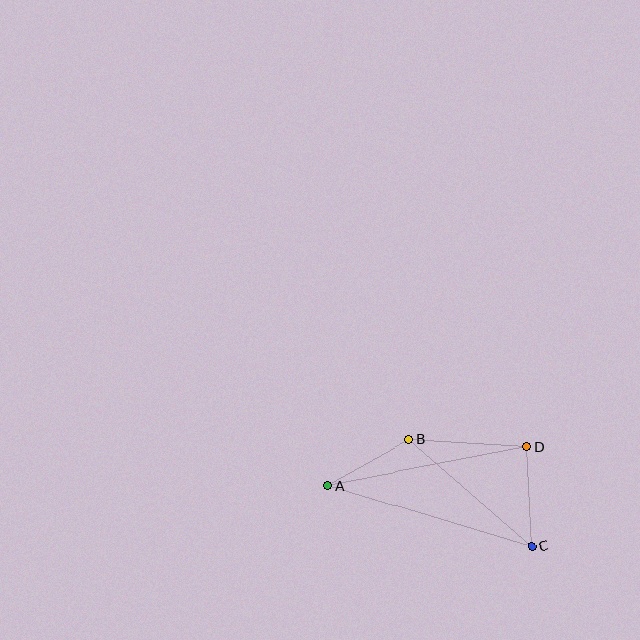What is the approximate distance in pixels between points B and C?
The distance between B and C is approximately 162 pixels.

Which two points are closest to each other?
Points A and B are closest to each other.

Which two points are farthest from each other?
Points A and C are farthest from each other.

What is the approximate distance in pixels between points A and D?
The distance between A and D is approximately 202 pixels.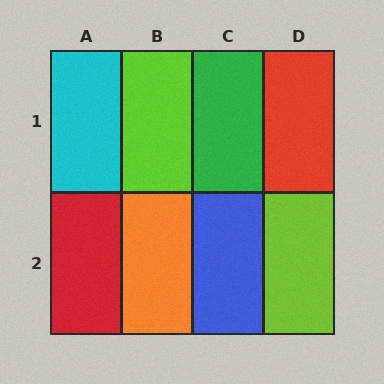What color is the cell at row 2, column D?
Lime.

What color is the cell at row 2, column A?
Red.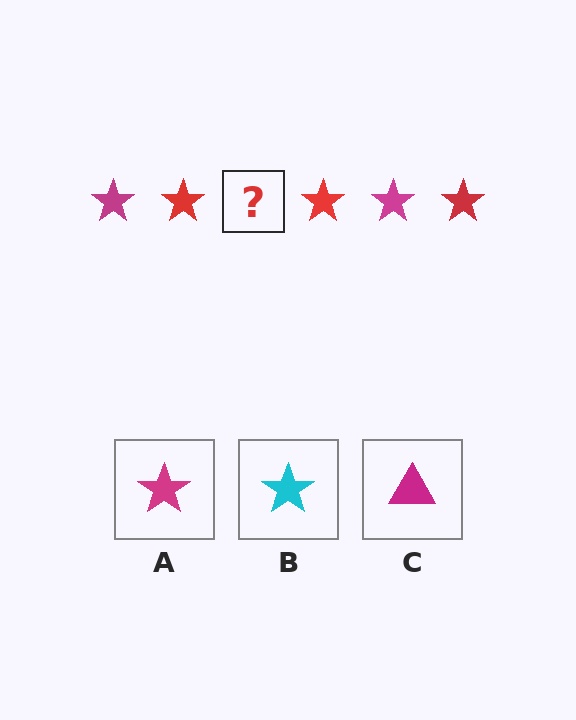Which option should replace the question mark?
Option A.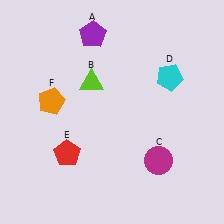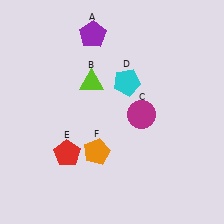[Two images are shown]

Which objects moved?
The objects that moved are: the magenta circle (C), the cyan pentagon (D), the orange pentagon (F).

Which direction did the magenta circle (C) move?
The magenta circle (C) moved up.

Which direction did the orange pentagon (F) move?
The orange pentagon (F) moved down.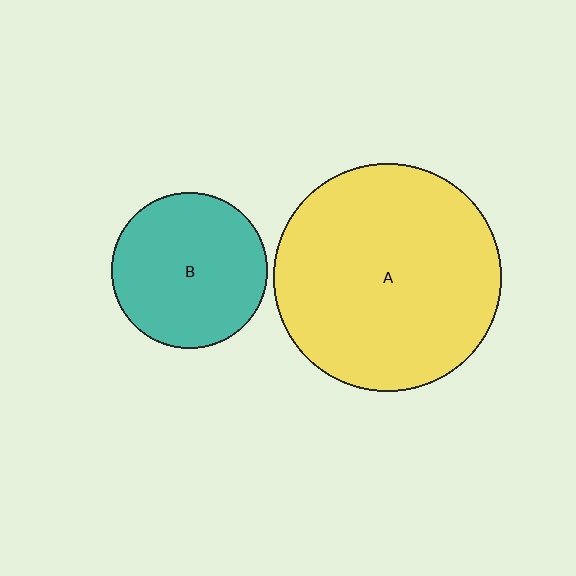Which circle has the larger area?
Circle A (yellow).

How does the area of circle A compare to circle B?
Approximately 2.1 times.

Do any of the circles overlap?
No, none of the circles overlap.